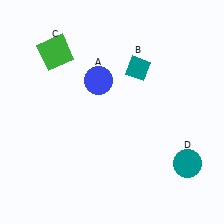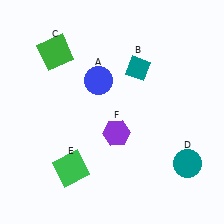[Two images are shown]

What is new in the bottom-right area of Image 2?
A purple hexagon (F) was added in the bottom-right area of Image 2.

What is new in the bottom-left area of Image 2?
A green square (E) was added in the bottom-left area of Image 2.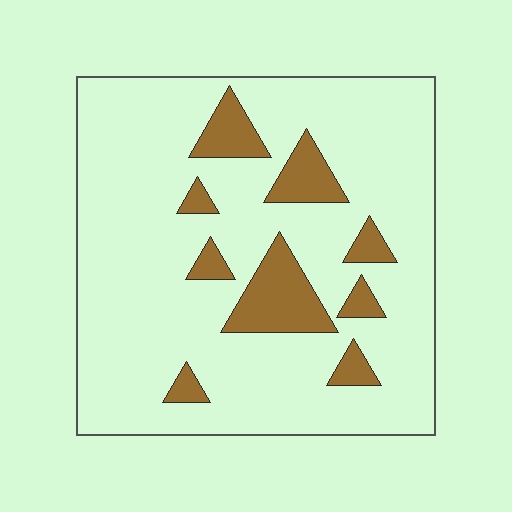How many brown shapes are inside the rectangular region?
9.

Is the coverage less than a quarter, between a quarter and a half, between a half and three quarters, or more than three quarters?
Less than a quarter.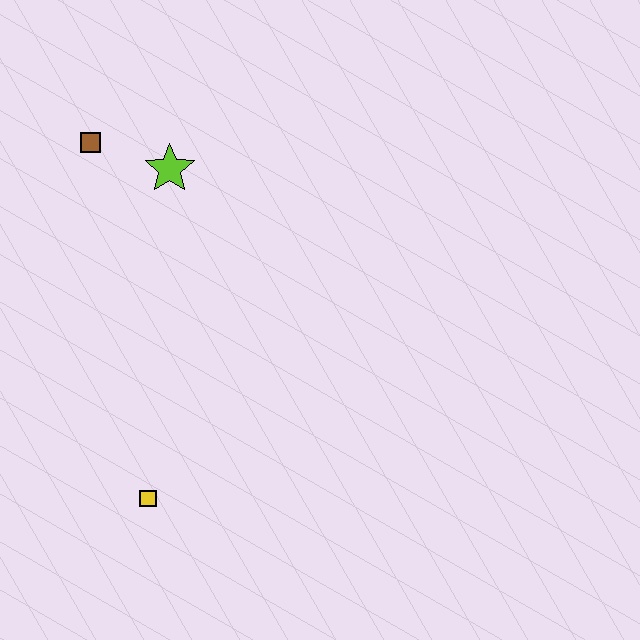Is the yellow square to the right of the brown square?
Yes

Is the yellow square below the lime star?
Yes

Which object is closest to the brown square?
The lime star is closest to the brown square.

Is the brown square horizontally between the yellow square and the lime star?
No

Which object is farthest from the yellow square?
The brown square is farthest from the yellow square.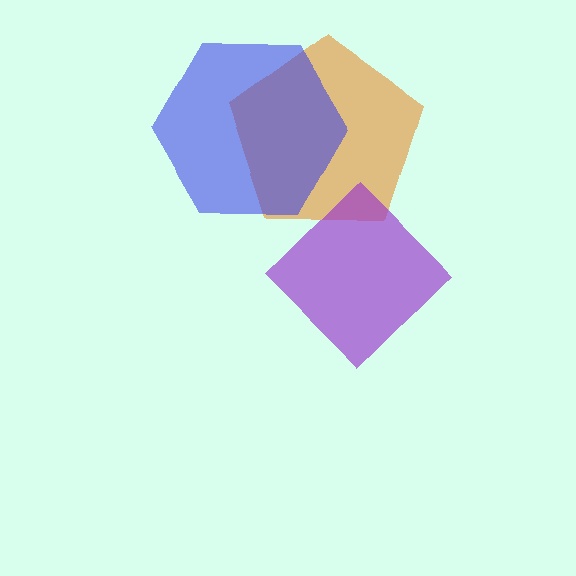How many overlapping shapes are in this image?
There are 3 overlapping shapes in the image.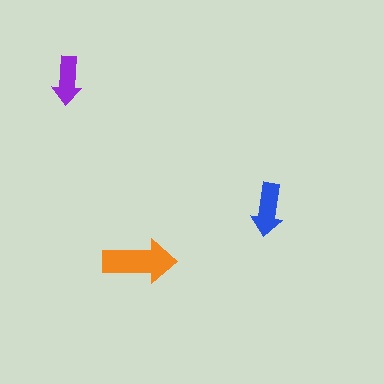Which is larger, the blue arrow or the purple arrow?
The blue one.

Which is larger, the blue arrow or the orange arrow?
The orange one.